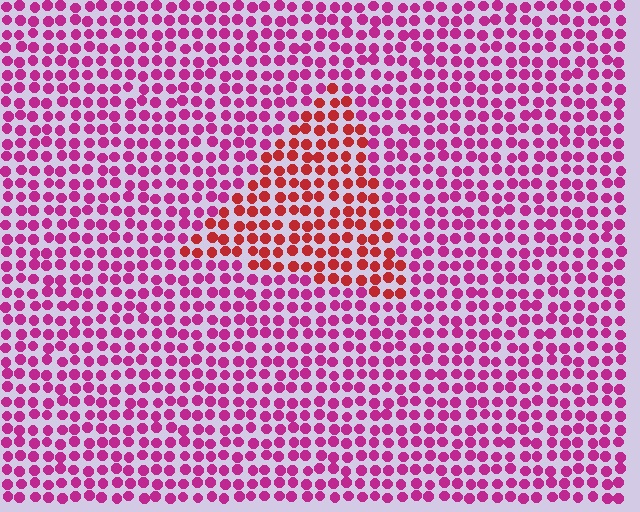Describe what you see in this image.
The image is filled with small magenta elements in a uniform arrangement. A triangle-shaped region is visible where the elements are tinted to a slightly different hue, forming a subtle color boundary.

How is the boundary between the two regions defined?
The boundary is defined purely by a slight shift in hue (about 39 degrees). Spacing, size, and orientation are identical on both sides.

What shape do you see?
I see a triangle.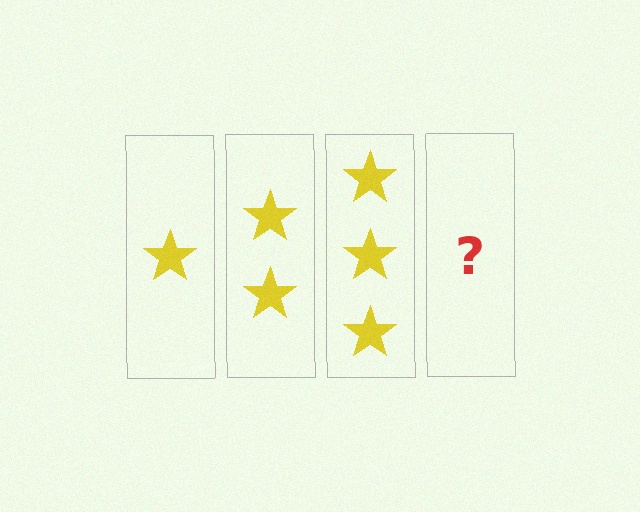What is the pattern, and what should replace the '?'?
The pattern is that each step adds one more star. The '?' should be 4 stars.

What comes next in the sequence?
The next element should be 4 stars.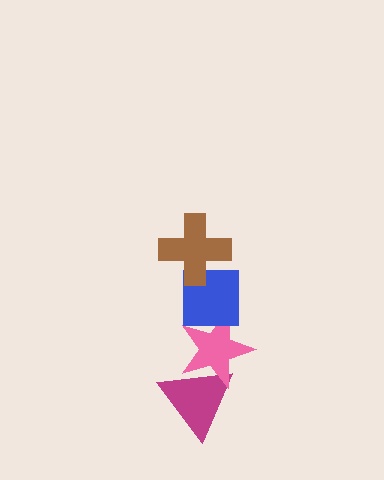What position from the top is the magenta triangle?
The magenta triangle is 4th from the top.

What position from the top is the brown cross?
The brown cross is 1st from the top.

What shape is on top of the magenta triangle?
The pink star is on top of the magenta triangle.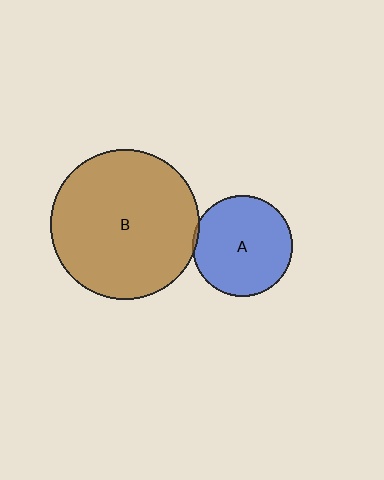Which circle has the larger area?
Circle B (brown).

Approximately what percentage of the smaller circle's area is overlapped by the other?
Approximately 5%.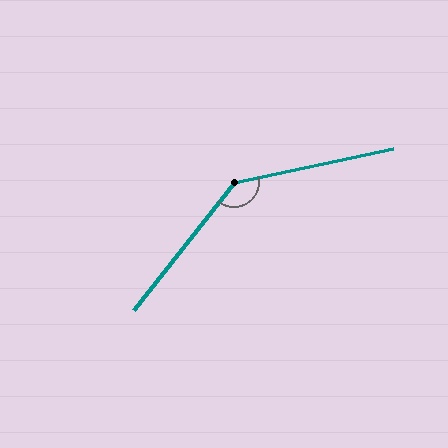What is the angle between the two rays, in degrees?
Approximately 140 degrees.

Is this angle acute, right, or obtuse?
It is obtuse.